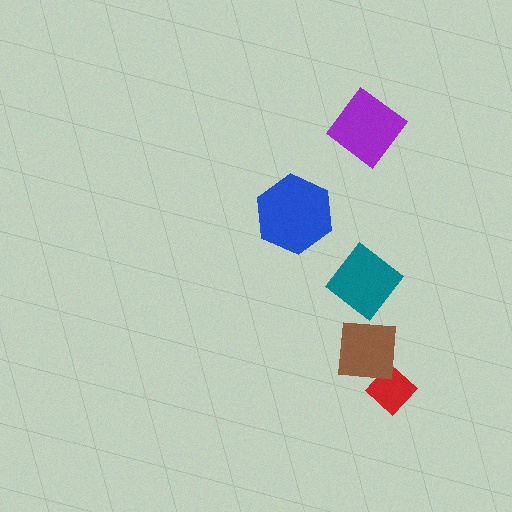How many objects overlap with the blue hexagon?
0 objects overlap with the blue hexagon.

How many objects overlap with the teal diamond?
0 objects overlap with the teal diamond.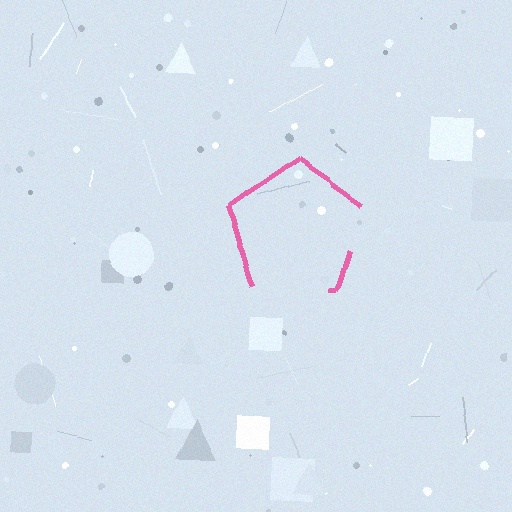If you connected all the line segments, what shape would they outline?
They would outline a pentagon.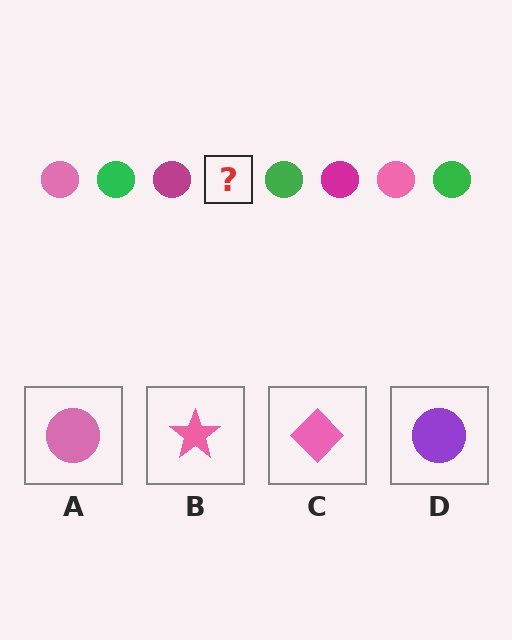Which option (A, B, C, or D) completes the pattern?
A.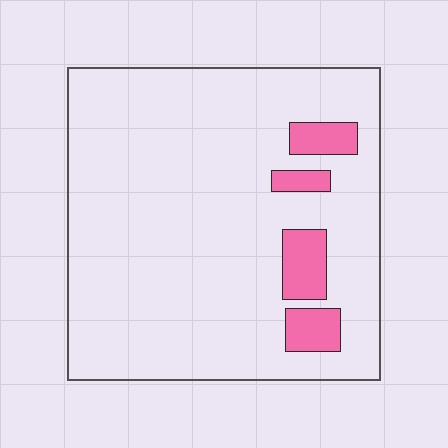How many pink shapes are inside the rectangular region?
4.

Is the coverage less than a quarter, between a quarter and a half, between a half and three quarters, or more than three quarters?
Less than a quarter.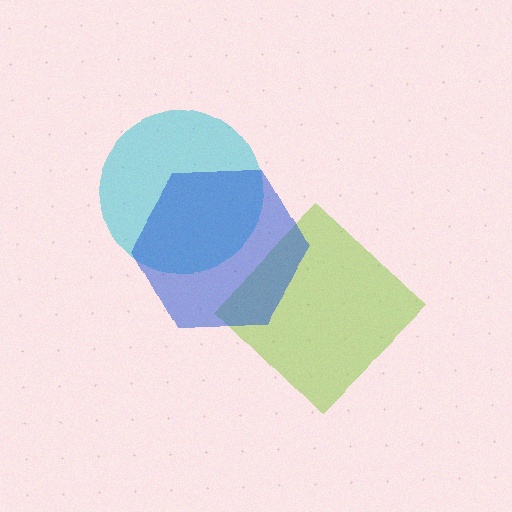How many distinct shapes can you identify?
There are 3 distinct shapes: a lime diamond, a cyan circle, a blue hexagon.